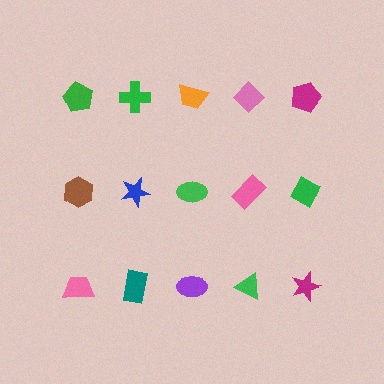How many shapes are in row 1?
5 shapes.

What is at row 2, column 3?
A green ellipse.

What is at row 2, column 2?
A blue star.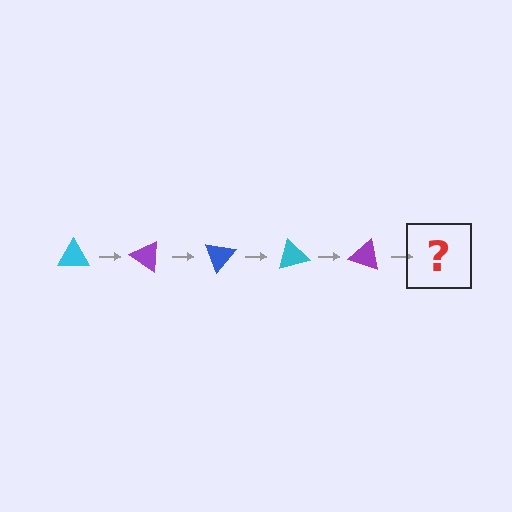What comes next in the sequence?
The next element should be a blue triangle, rotated 175 degrees from the start.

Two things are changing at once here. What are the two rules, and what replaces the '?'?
The two rules are that it rotates 35 degrees each step and the color cycles through cyan, purple, and blue. The '?' should be a blue triangle, rotated 175 degrees from the start.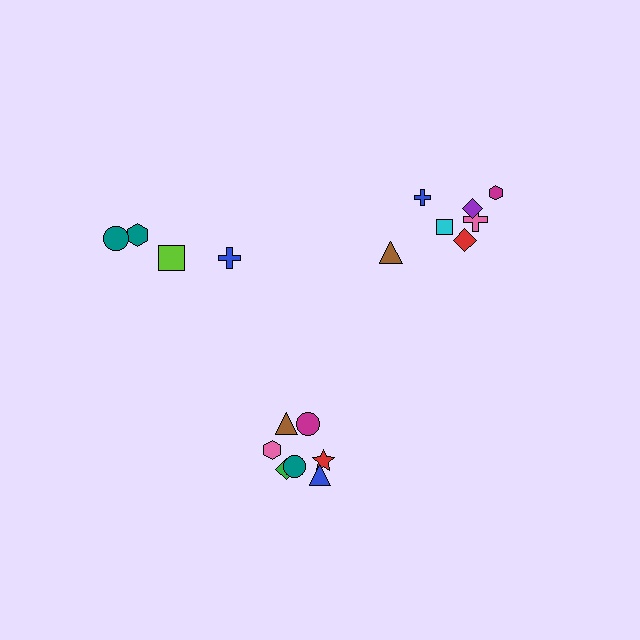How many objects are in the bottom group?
There are 7 objects.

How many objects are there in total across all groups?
There are 18 objects.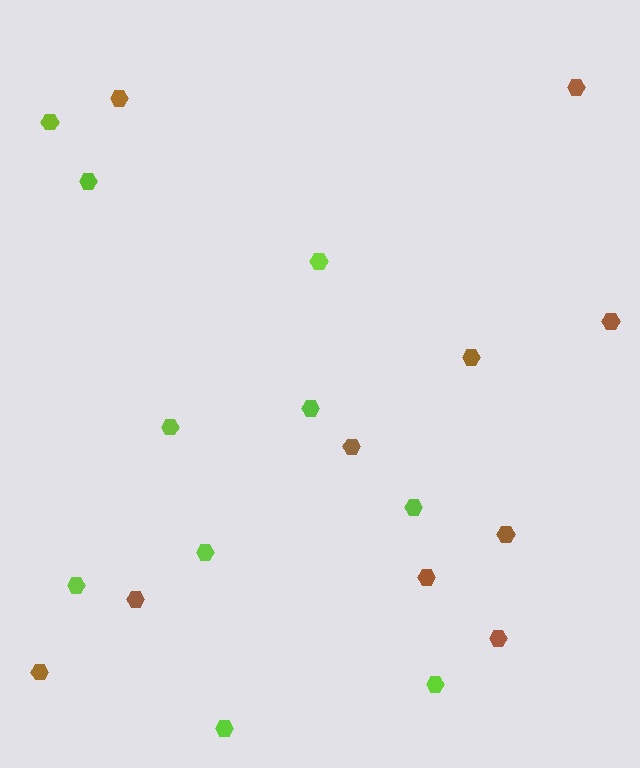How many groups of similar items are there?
There are 2 groups: one group of lime hexagons (10) and one group of brown hexagons (10).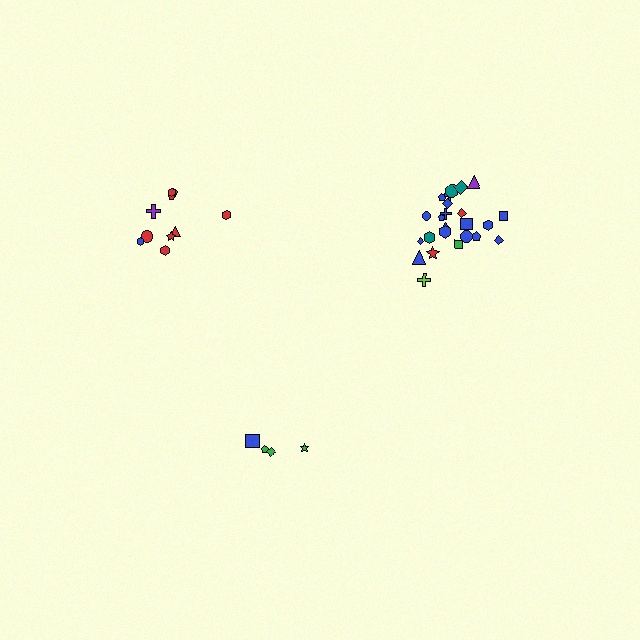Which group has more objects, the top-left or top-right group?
The top-right group.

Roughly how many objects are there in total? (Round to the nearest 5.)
Roughly 40 objects in total.